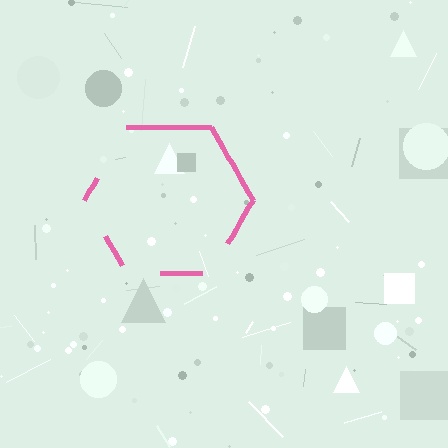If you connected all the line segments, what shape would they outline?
They would outline a hexagon.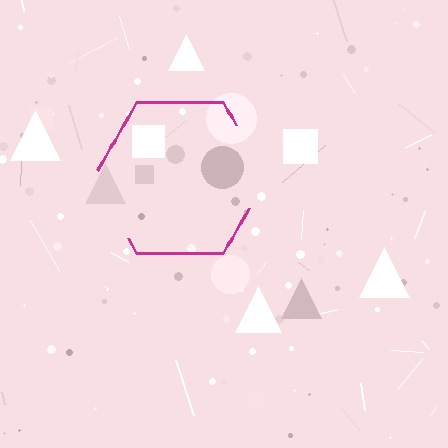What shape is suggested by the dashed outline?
The dashed outline suggests a hexagon.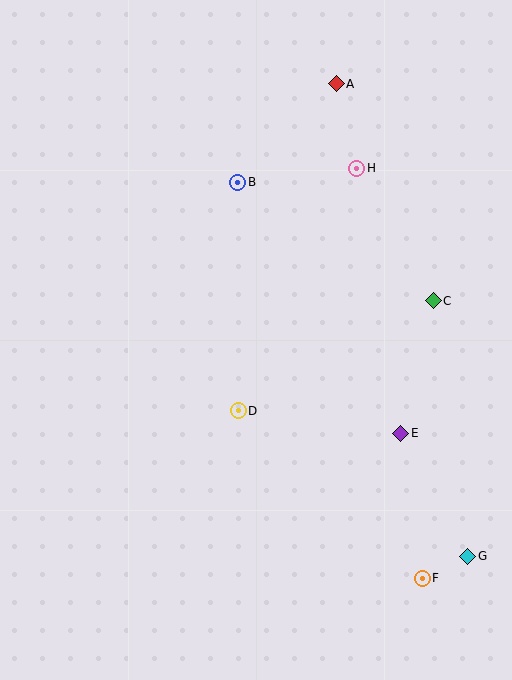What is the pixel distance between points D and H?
The distance between D and H is 270 pixels.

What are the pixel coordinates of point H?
Point H is at (357, 168).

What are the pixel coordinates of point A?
Point A is at (336, 84).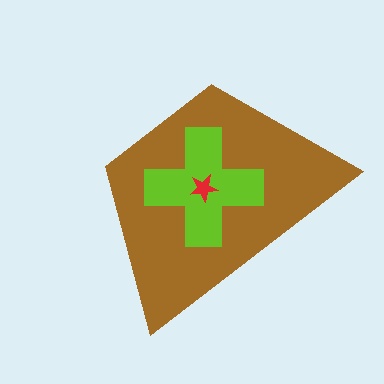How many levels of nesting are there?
3.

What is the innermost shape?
The red star.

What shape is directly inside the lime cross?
The red star.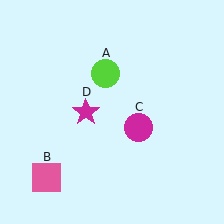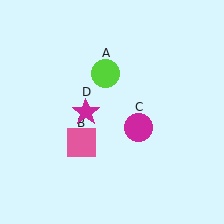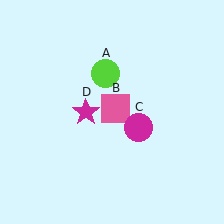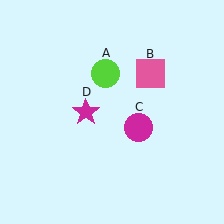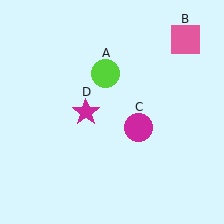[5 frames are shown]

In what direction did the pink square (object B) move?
The pink square (object B) moved up and to the right.